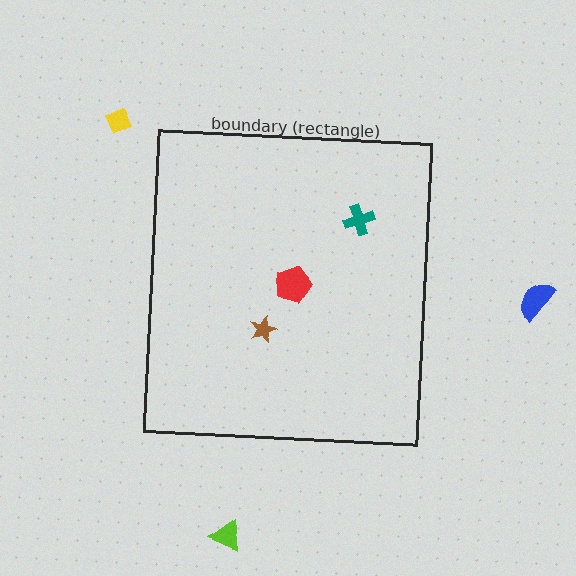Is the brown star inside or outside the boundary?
Inside.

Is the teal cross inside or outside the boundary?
Inside.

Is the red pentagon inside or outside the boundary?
Inside.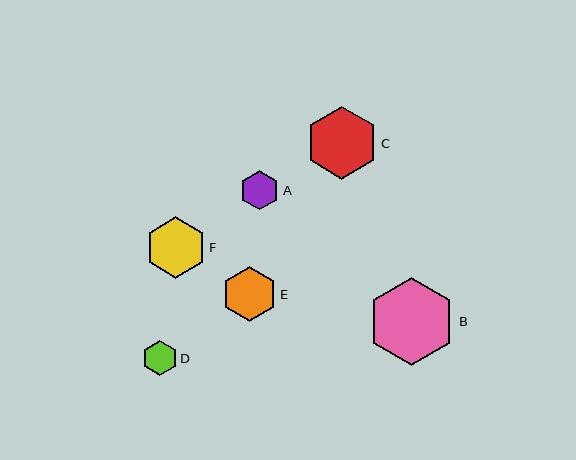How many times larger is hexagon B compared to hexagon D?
Hexagon B is approximately 2.5 times the size of hexagon D.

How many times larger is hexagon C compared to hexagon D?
Hexagon C is approximately 2.1 times the size of hexagon D.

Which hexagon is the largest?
Hexagon B is the largest with a size of approximately 88 pixels.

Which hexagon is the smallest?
Hexagon D is the smallest with a size of approximately 35 pixels.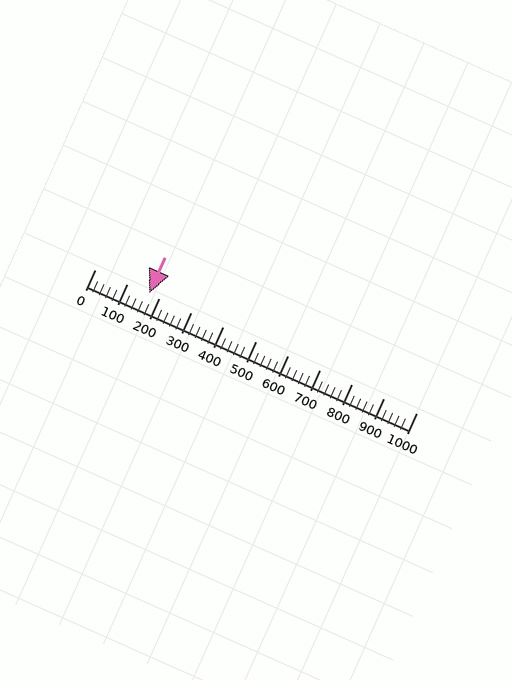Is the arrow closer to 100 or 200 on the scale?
The arrow is closer to 200.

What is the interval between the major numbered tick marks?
The major tick marks are spaced 100 units apart.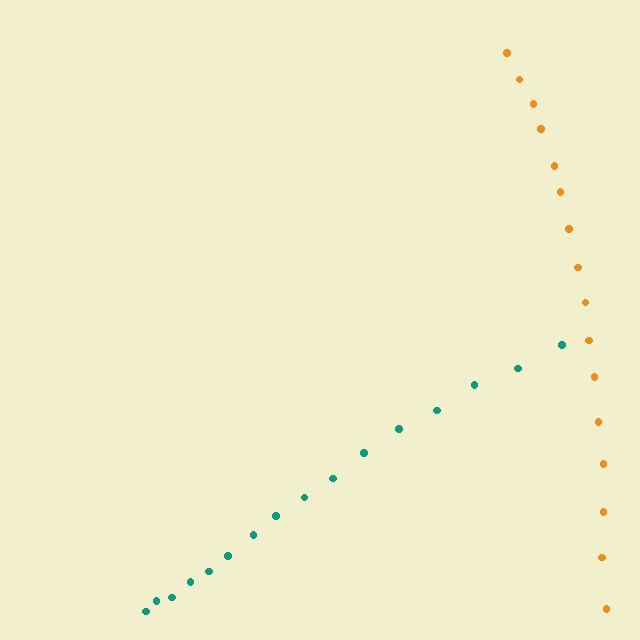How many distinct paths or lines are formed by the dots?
There are 2 distinct paths.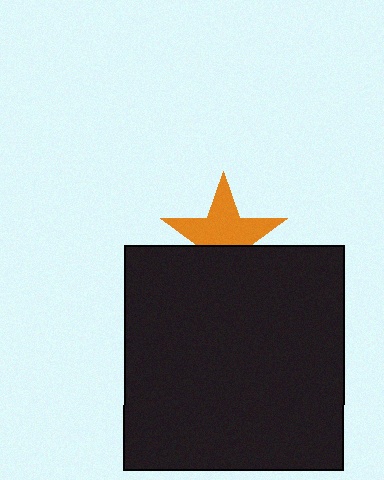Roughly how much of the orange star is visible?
About half of it is visible (roughly 62%).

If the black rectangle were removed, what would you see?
You would see the complete orange star.